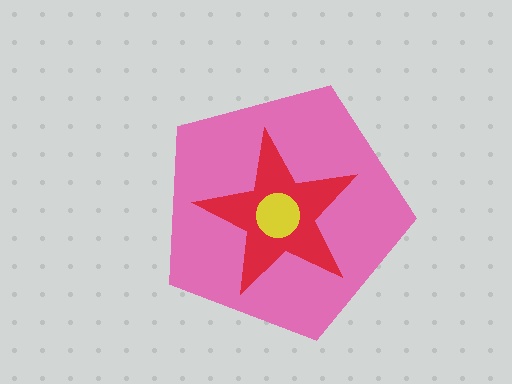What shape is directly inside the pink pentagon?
The red star.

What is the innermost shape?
The yellow circle.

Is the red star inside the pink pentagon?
Yes.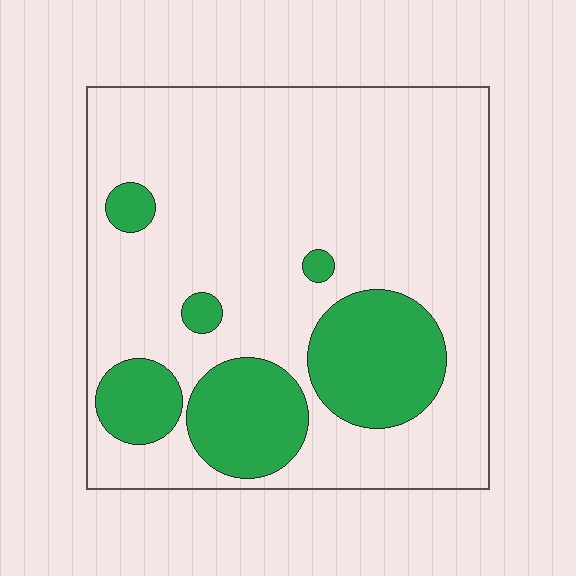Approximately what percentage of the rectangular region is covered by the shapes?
Approximately 25%.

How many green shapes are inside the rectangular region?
6.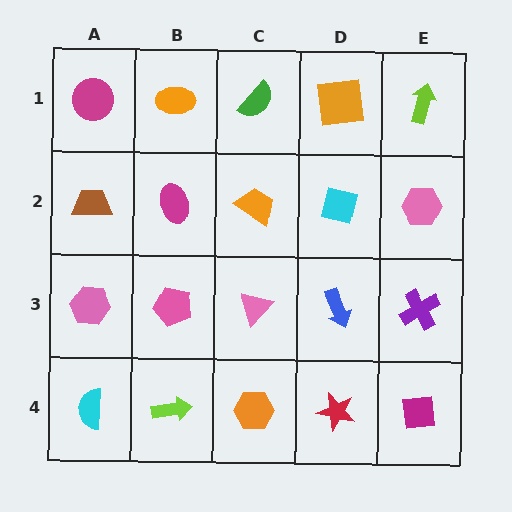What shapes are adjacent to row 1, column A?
A brown trapezoid (row 2, column A), an orange ellipse (row 1, column B).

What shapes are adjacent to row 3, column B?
A magenta ellipse (row 2, column B), a lime arrow (row 4, column B), a pink hexagon (row 3, column A), a pink triangle (row 3, column C).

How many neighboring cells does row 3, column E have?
3.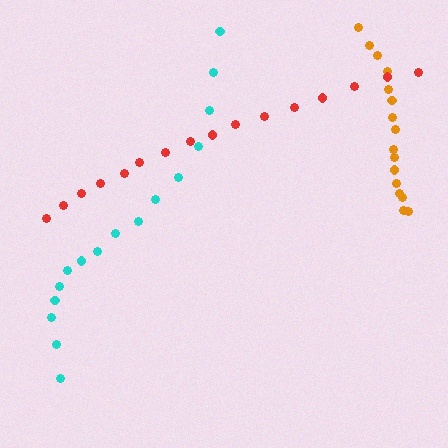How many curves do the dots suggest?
There are 3 distinct paths.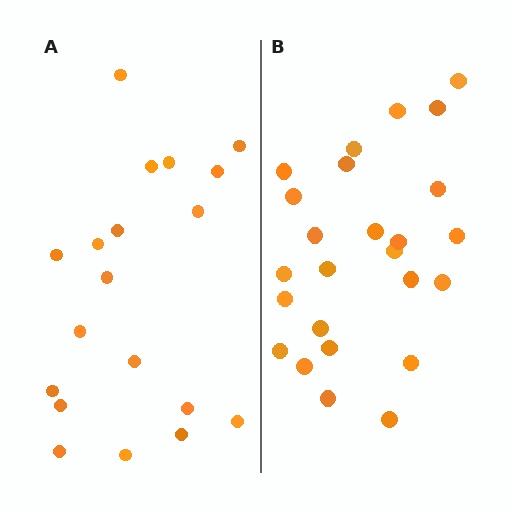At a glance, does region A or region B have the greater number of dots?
Region B (the right region) has more dots.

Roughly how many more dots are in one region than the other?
Region B has about 6 more dots than region A.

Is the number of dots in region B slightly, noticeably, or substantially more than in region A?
Region B has noticeably more, but not dramatically so. The ratio is roughly 1.3 to 1.